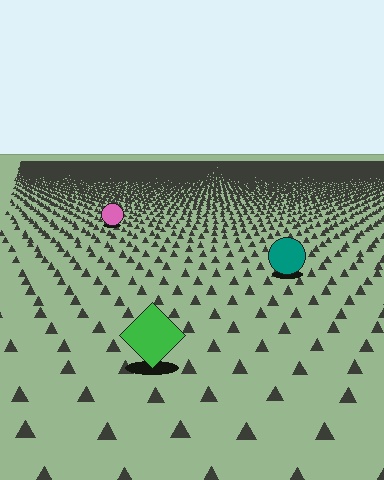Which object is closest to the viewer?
The green diamond is closest. The texture marks near it are larger and more spread out.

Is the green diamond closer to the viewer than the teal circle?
Yes. The green diamond is closer — you can tell from the texture gradient: the ground texture is coarser near it.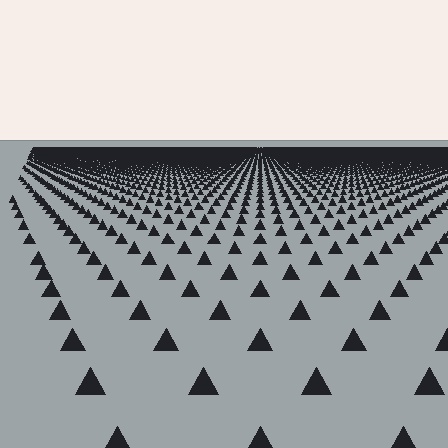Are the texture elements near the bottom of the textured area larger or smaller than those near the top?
Larger. Near the bottom, elements are closer to the viewer and appear at a bigger on-screen size.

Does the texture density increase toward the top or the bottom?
Density increases toward the top.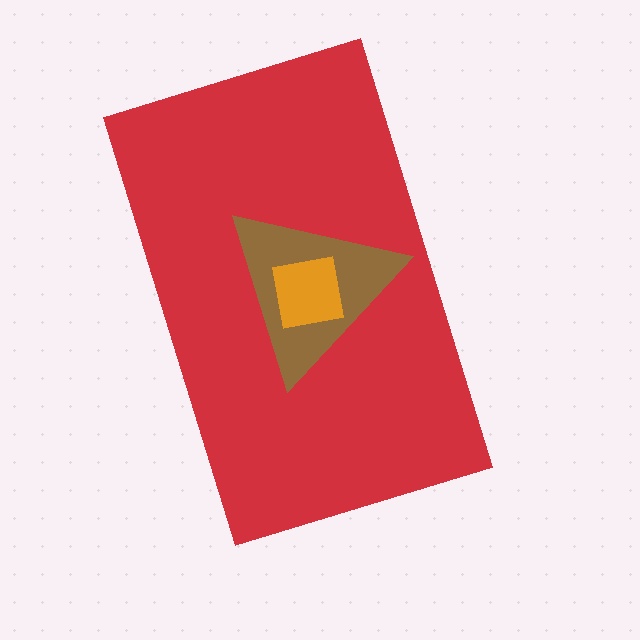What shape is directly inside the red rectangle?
The brown triangle.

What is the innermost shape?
The orange square.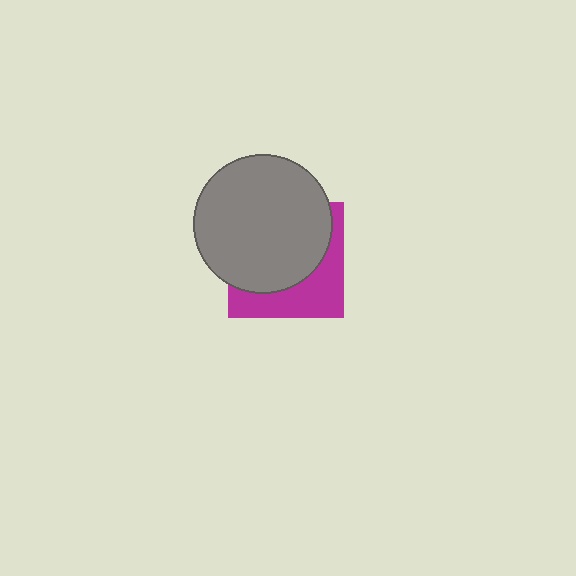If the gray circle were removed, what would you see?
You would see the complete magenta square.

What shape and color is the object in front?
The object in front is a gray circle.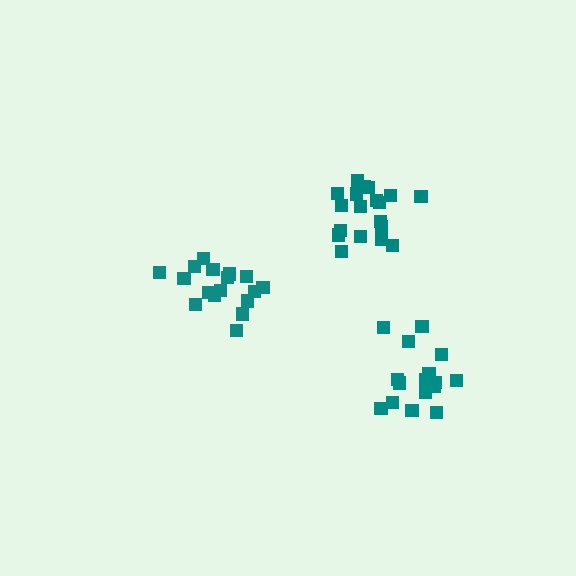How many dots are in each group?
Group 1: 17 dots, Group 2: 19 dots, Group 3: 16 dots (52 total).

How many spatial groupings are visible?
There are 3 spatial groupings.